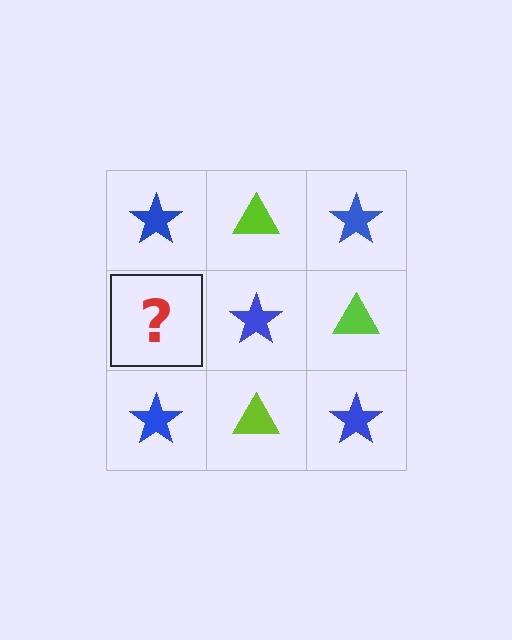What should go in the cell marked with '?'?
The missing cell should contain a lime triangle.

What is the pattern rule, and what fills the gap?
The rule is that it alternates blue star and lime triangle in a checkerboard pattern. The gap should be filled with a lime triangle.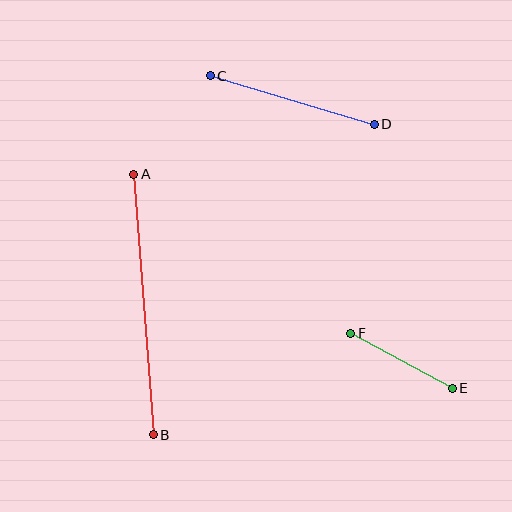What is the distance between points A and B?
The distance is approximately 261 pixels.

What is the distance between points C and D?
The distance is approximately 171 pixels.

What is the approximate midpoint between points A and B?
The midpoint is at approximately (143, 304) pixels.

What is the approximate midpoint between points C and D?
The midpoint is at approximately (292, 100) pixels.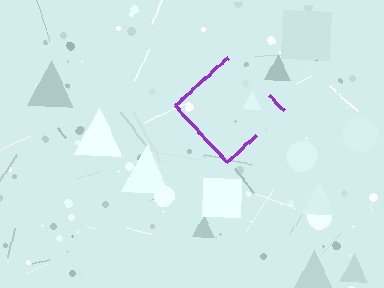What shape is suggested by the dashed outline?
The dashed outline suggests a diamond.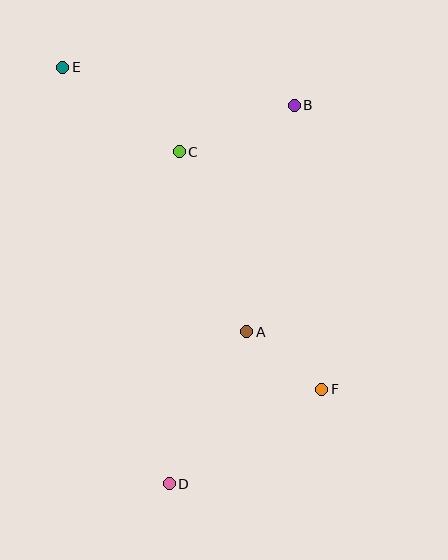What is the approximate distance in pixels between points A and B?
The distance between A and B is approximately 231 pixels.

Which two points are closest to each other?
Points A and F are closest to each other.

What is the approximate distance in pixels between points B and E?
The distance between B and E is approximately 234 pixels.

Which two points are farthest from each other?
Points D and E are farthest from each other.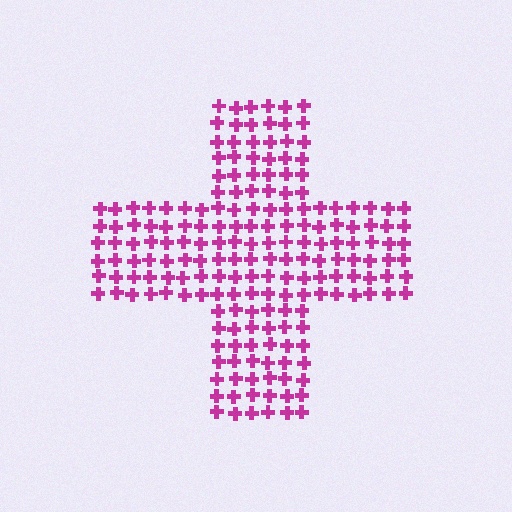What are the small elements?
The small elements are crosses.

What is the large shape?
The large shape is a cross.